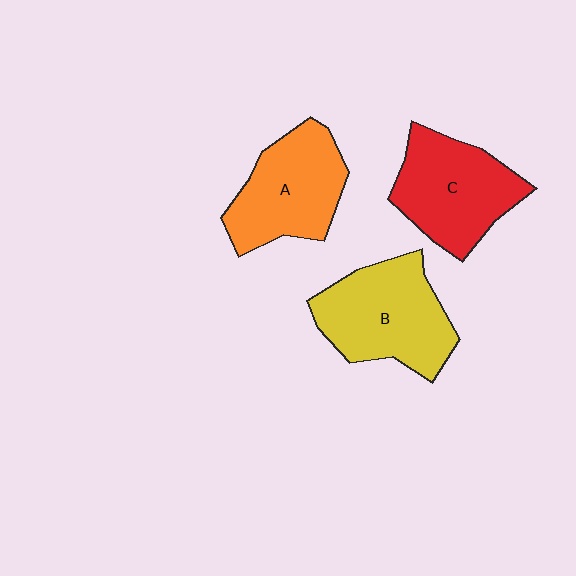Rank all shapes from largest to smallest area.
From largest to smallest: B (yellow), C (red), A (orange).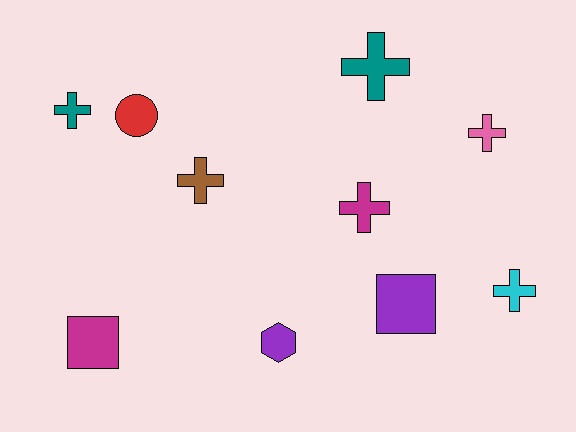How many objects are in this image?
There are 10 objects.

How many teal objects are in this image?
There are 2 teal objects.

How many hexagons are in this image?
There is 1 hexagon.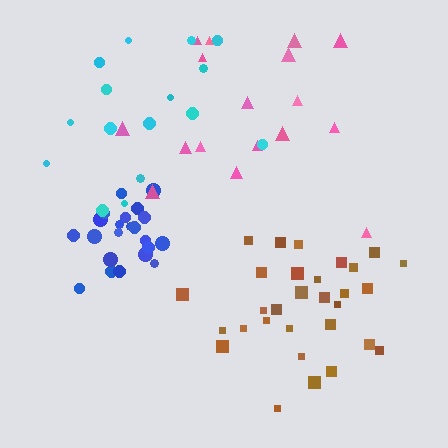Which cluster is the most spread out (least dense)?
Pink.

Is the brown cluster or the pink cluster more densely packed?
Brown.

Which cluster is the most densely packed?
Blue.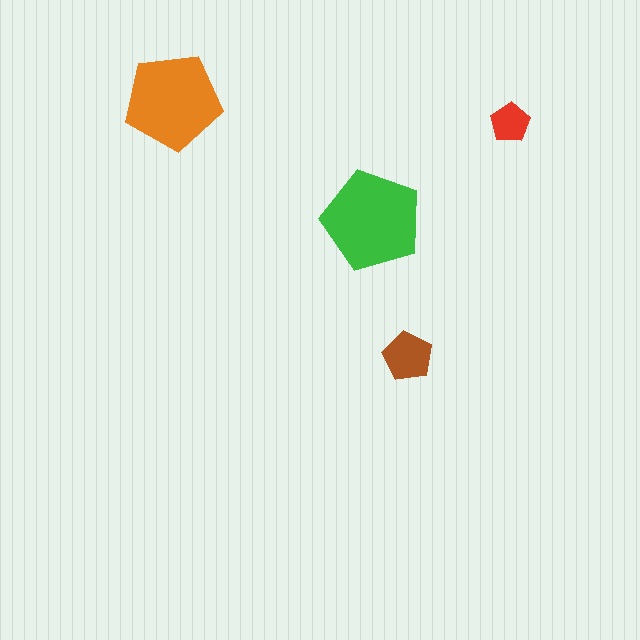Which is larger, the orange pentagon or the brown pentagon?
The orange one.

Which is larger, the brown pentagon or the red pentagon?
The brown one.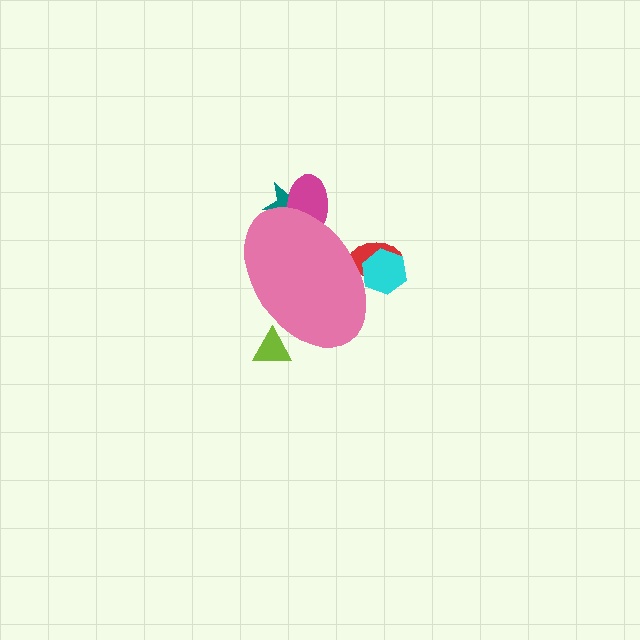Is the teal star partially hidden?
Yes, the teal star is partially hidden behind the pink ellipse.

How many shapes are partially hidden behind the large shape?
5 shapes are partially hidden.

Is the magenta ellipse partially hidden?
Yes, the magenta ellipse is partially hidden behind the pink ellipse.